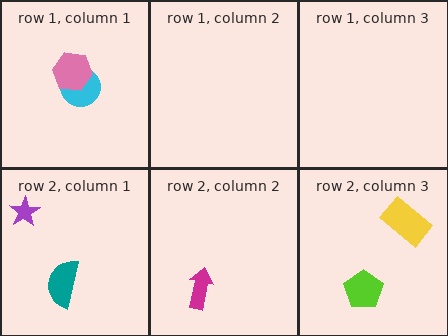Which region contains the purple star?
The row 2, column 1 region.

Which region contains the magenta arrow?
The row 2, column 2 region.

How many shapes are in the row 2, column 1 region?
2.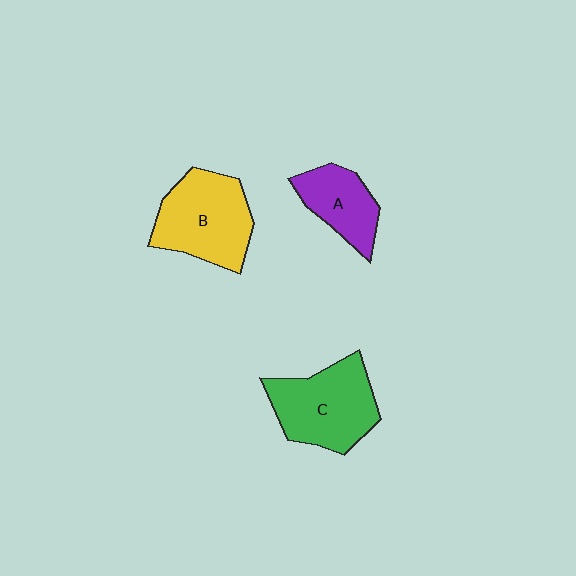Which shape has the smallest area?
Shape A (purple).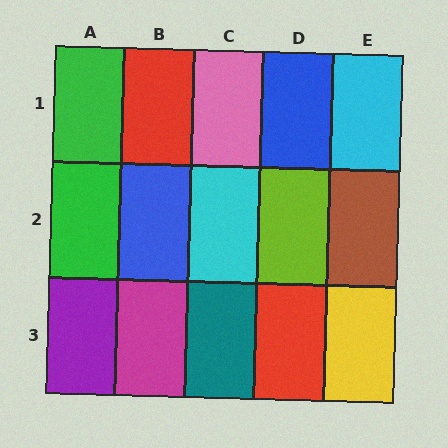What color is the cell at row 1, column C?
Pink.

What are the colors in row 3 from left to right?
Purple, magenta, teal, red, yellow.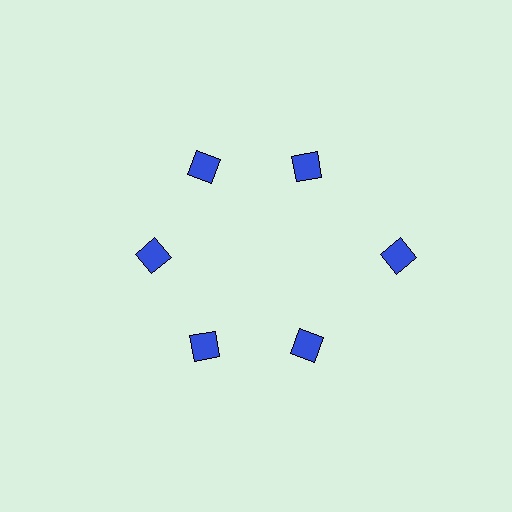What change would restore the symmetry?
The symmetry would be restored by moving it inward, back onto the ring so that all 6 diamonds sit at equal angles and equal distance from the center.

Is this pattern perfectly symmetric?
No. The 6 blue diamonds are arranged in a ring, but one element near the 3 o'clock position is pushed outward from the center, breaking the 6-fold rotational symmetry.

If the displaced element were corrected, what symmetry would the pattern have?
It would have 6-fold rotational symmetry — the pattern would map onto itself every 60 degrees.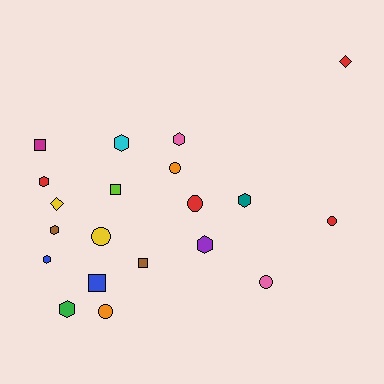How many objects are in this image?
There are 20 objects.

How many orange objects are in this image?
There are 2 orange objects.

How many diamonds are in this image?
There are 2 diamonds.